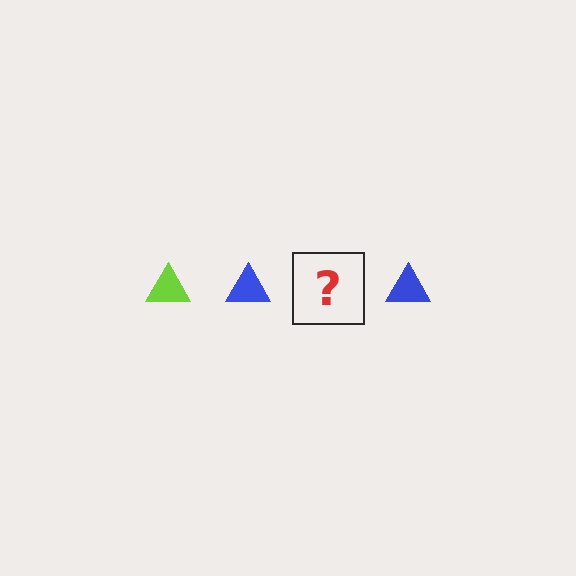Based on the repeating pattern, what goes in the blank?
The blank should be a lime triangle.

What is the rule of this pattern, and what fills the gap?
The rule is that the pattern cycles through lime, blue triangles. The gap should be filled with a lime triangle.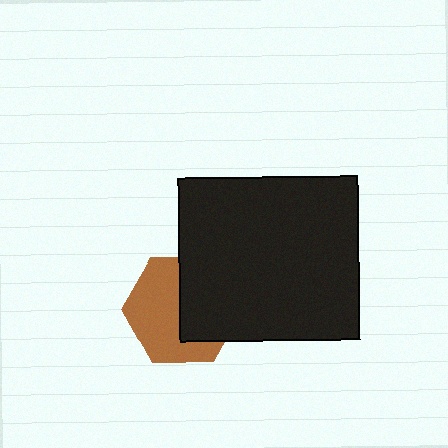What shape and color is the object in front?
The object in front is a black rectangle.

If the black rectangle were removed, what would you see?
You would see the complete brown hexagon.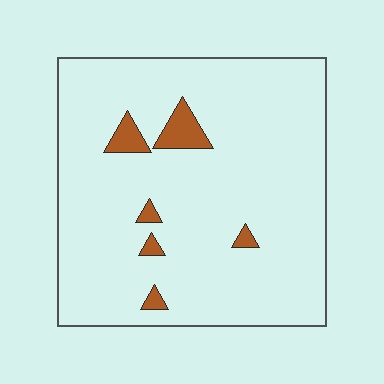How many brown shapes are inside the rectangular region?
6.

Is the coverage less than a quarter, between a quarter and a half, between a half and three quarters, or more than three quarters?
Less than a quarter.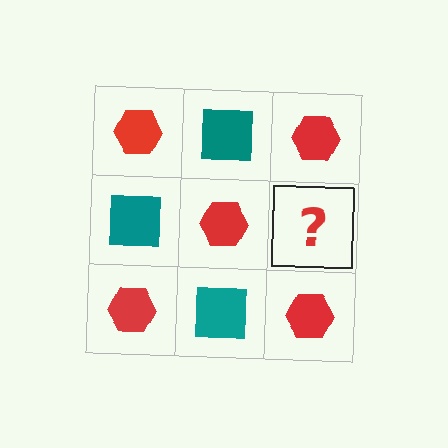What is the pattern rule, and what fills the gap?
The rule is that it alternates red hexagon and teal square in a checkerboard pattern. The gap should be filled with a teal square.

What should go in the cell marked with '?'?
The missing cell should contain a teal square.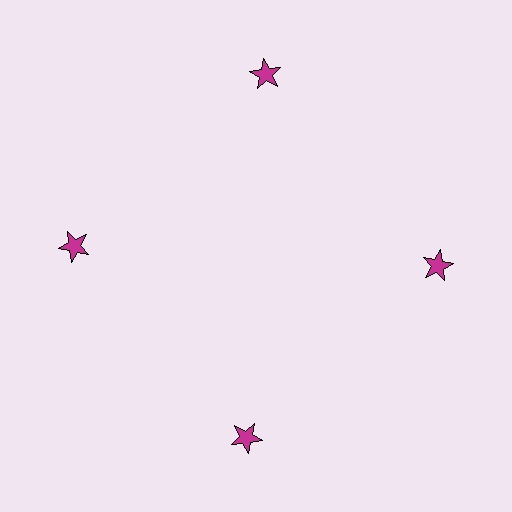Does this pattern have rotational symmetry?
Yes, this pattern has 4-fold rotational symmetry. It looks the same after rotating 90 degrees around the center.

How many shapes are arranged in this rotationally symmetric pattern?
There are 4 shapes, arranged in 4 groups of 1.